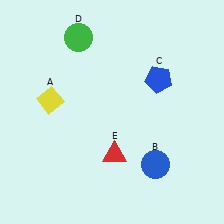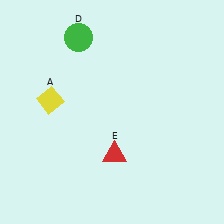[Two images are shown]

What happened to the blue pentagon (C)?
The blue pentagon (C) was removed in Image 2. It was in the top-right area of Image 1.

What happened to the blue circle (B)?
The blue circle (B) was removed in Image 2. It was in the bottom-right area of Image 1.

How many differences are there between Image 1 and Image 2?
There are 2 differences between the two images.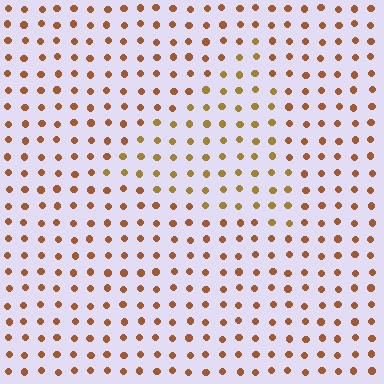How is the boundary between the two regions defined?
The boundary is defined purely by a slight shift in hue (about 24 degrees). Spacing, size, and orientation are identical on both sides.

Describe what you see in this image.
The image is filled with small brown elements in a uniform arrangement. A triangle-shaped region is visible where the elements are tinted to a slightly different hue, forming a subtle color boundary.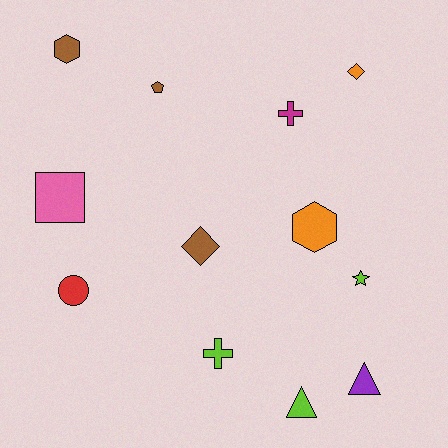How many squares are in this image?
There is 1 square.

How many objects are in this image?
There are 12 objects.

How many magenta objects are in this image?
There is 1 magenta object.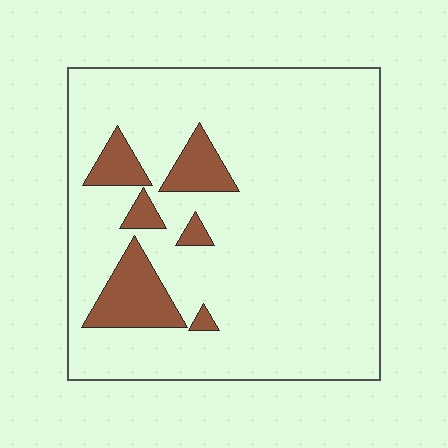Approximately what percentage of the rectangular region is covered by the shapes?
Approximately 15%.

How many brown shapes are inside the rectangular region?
6.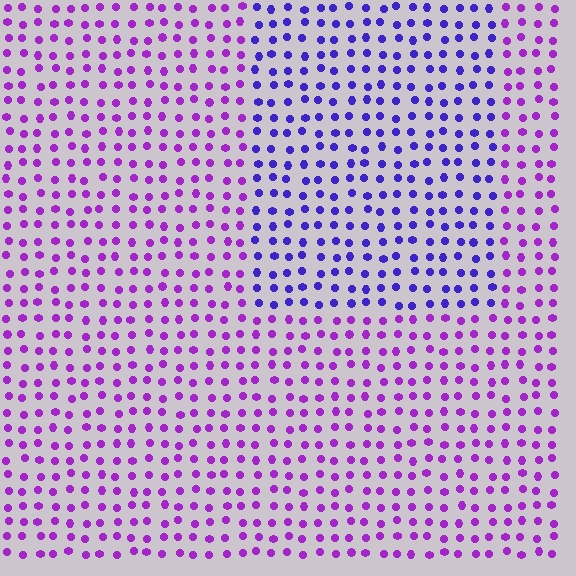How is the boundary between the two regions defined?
The boundary is defined purely by a slight shift in hue (about 38 degrees). Spacing, size, and orientation are identical on both sides.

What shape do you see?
I see a rectangle.